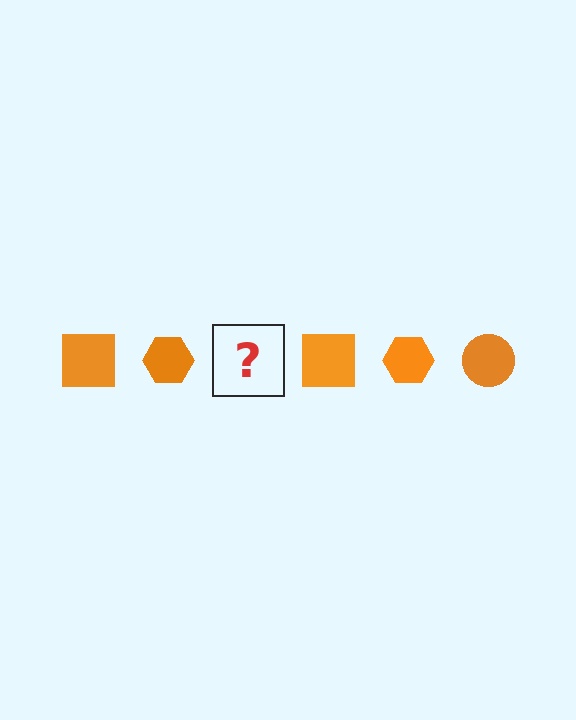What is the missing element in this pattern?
The missing element is an orange circle.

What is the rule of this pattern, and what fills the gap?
The rule is that the pattern cycles through square, hexagon, circle shapes in orange. The gap should be filled with an orange circle.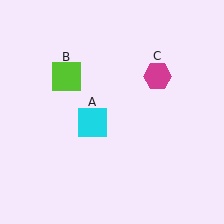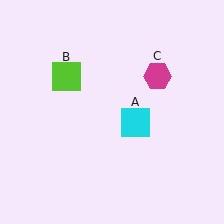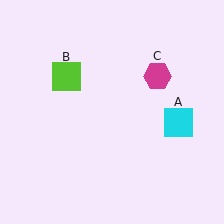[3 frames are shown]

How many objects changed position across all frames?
1 object changed position: cyan square (object A).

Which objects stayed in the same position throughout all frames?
Lime square (object B) and magenta hexagon (object C) remained stationary.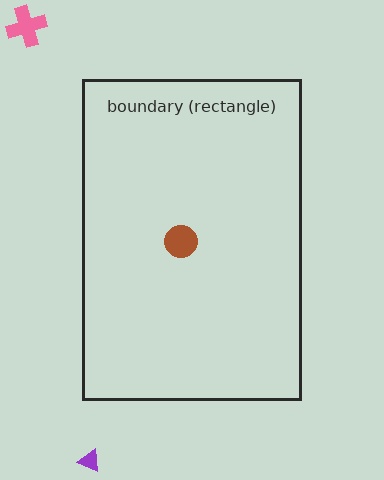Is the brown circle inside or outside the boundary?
Inside.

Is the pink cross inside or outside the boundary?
Outside.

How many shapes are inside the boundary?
1 inside, 2 outside.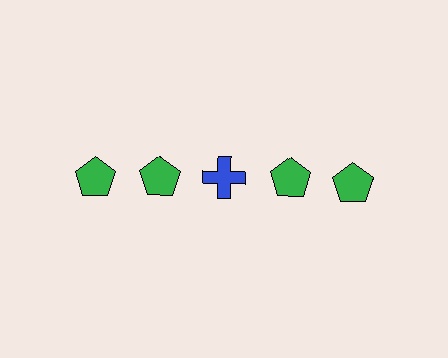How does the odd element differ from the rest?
It differs in both color (blue instead of green) and shape (cross instead of pentagon).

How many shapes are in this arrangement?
There are 5 shapes arranged in a grid pattern.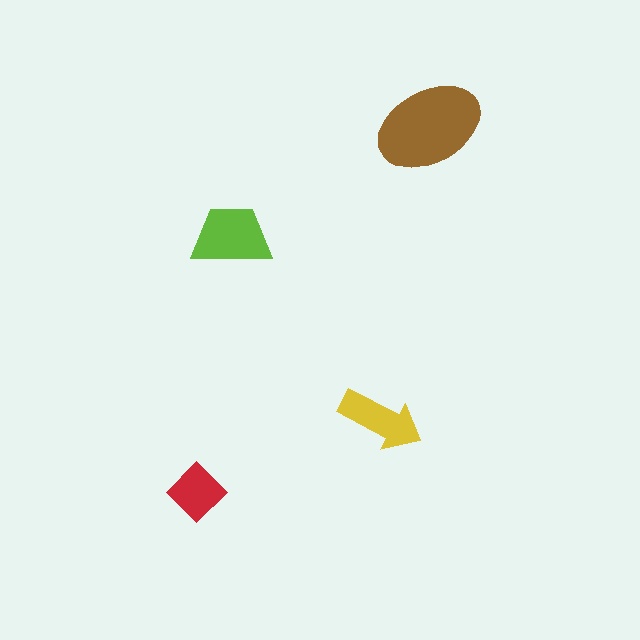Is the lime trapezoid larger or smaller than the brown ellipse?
Smaller.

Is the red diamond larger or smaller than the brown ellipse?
Smaller.